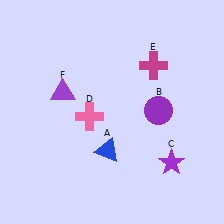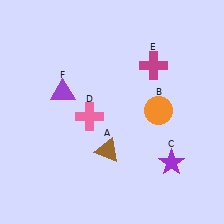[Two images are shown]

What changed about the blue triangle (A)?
In Image 1, A is blue. In Image 2, it changed to brown.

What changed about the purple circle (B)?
In Image 1, B is purple. In Image 2, it changed to orange.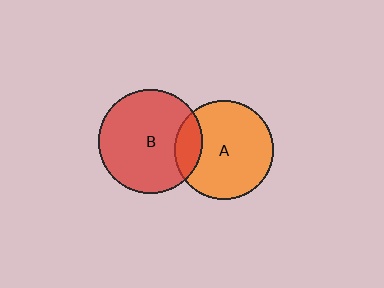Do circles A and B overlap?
Yes.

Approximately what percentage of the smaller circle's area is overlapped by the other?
Approximately 20%.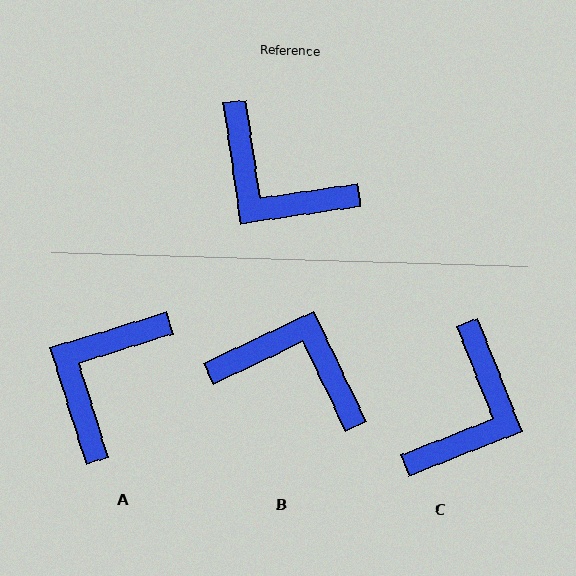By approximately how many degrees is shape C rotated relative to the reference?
Approximately 103 degrees counter-clockwise.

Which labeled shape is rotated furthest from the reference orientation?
B, about 163 degrees away.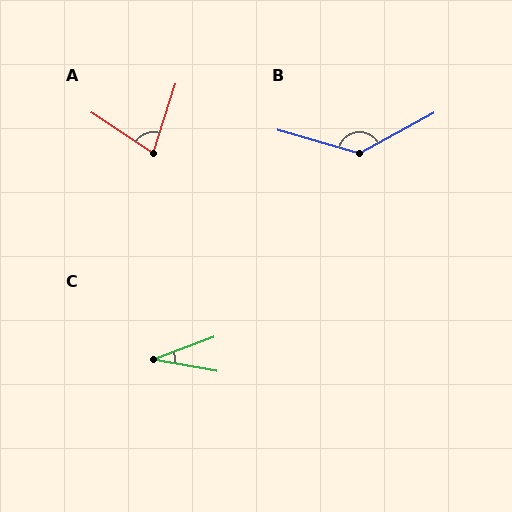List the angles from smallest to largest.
C (31°), A (75°), B (135°).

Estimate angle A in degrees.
Approximately 75 degrees.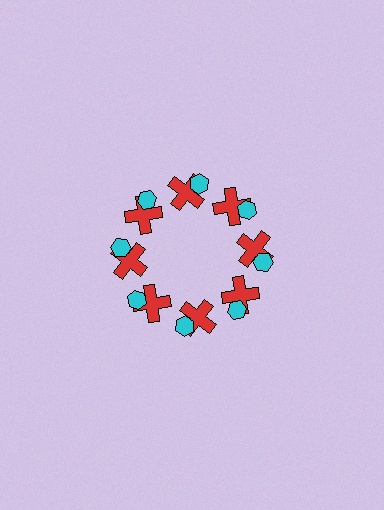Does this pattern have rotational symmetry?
Yes, this pattern has 8-fold rotational symmetry. It looks the same after rotating 45 degrees around the center.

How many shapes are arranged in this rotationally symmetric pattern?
There are 16 shapes, arranged in 8 groups of 2.